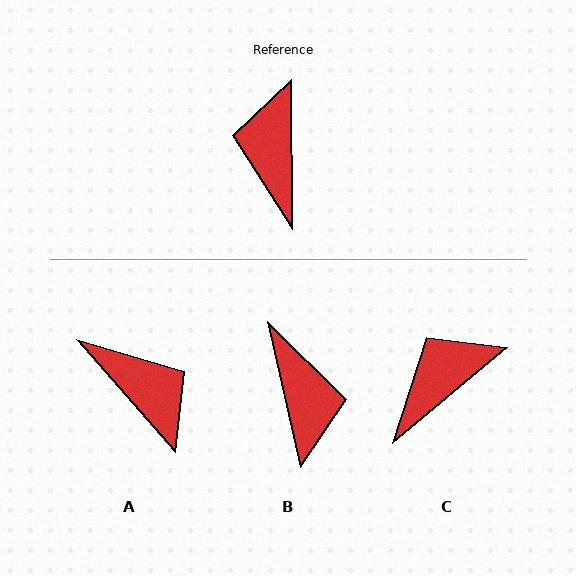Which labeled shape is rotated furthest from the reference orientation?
B, about 168 degrees away.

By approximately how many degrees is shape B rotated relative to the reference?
Approximately 168 degrees clockwise.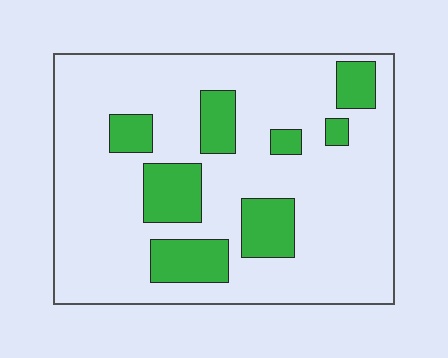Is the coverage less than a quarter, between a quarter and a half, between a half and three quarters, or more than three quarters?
Less than a quarter.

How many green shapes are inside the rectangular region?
8.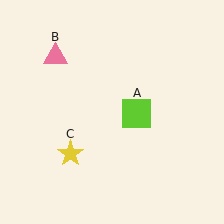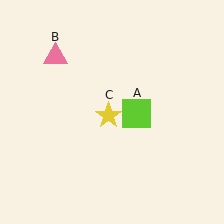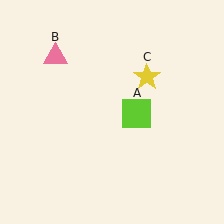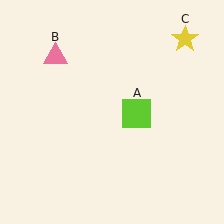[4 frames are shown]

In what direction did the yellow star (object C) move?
The yellow star (object C) moved up and to the right.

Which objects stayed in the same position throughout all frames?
Lime square (object A) and pink triangle (object B) remained stationary.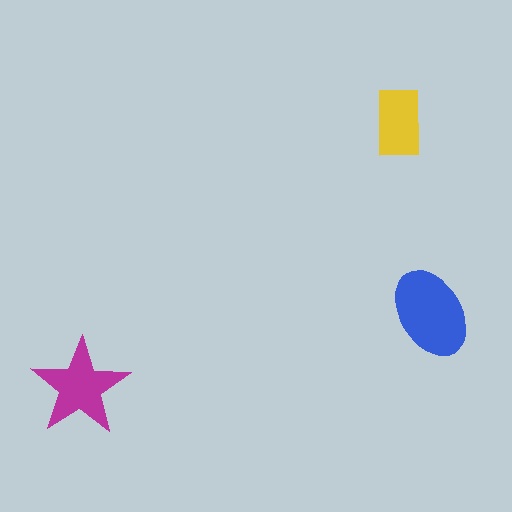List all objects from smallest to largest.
The yellow rectangle, the magenta star, the blue ellipse.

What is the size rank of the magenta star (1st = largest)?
2nd.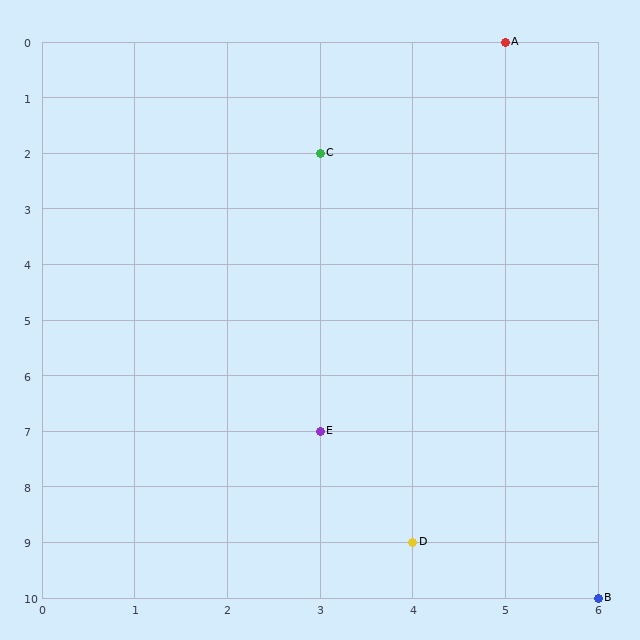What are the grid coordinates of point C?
Point C is at grid coordinates (3, 2).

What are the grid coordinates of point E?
Point E is at grid coordinates (3, 7).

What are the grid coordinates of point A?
Point A is at grid coordinates (5, 0).